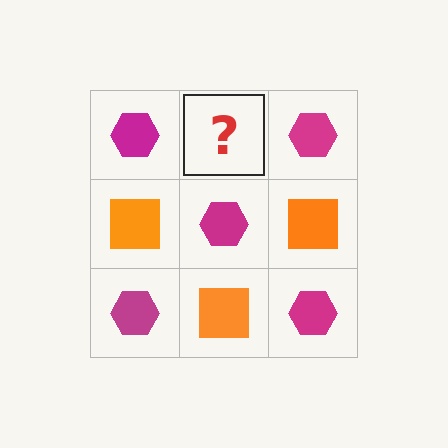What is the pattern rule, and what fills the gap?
The rule is that it alternates magenta hexagon and orange square in a checkerboard pattern. The gap should be filled with an orange square.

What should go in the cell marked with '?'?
The missing cell should contain an orange square.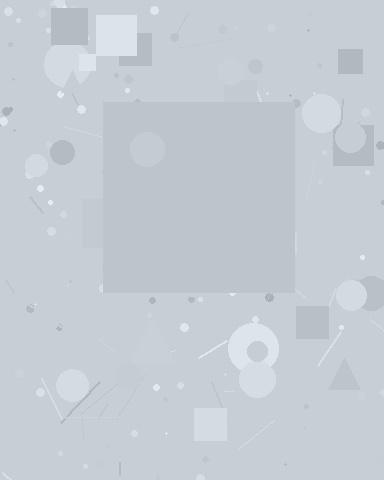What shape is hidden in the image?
A square is hidden in the image.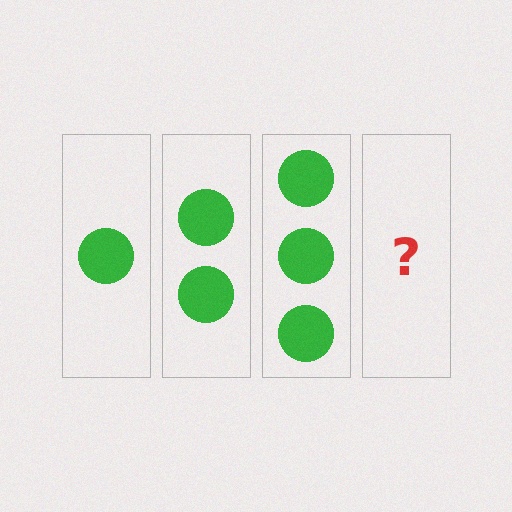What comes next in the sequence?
The next element should be 4 circles.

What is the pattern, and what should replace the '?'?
The pattern is that each step adds one more circle. The '?' should be 4 circles.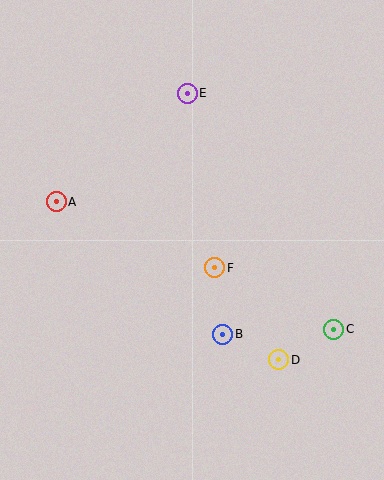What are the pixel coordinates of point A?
Point A is at (56, 202).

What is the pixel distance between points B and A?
The distance between B and A is 213 pixels.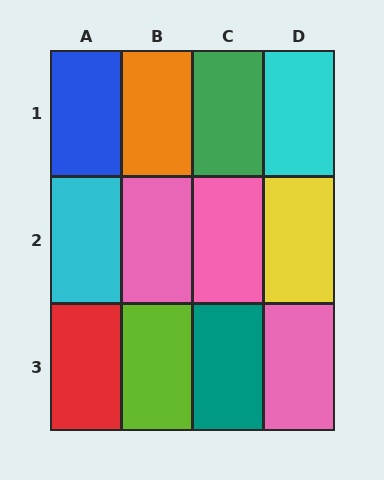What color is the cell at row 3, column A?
Red.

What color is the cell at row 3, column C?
Teal.